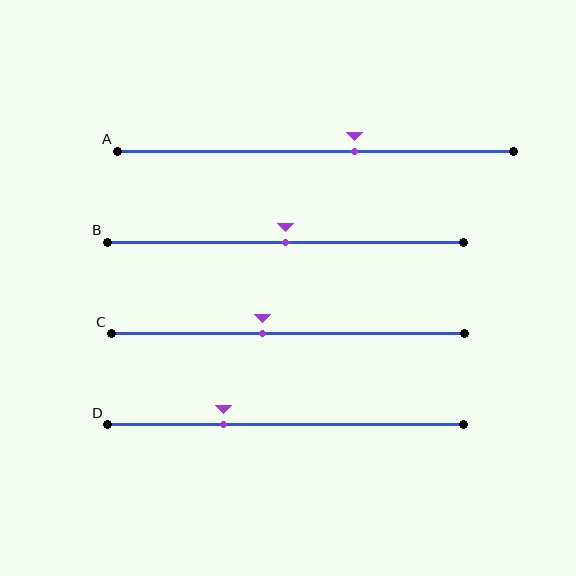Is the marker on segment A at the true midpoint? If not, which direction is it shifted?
No, the marker on segment A is shifted to the right by about 10% of the segment length.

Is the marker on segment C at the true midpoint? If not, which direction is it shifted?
No, the marker on segment C is shifted to the left by about 7% of the segment length.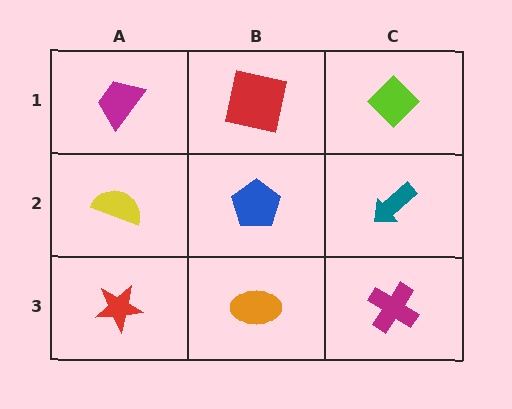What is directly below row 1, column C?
A teal arrow.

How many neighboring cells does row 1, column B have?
3.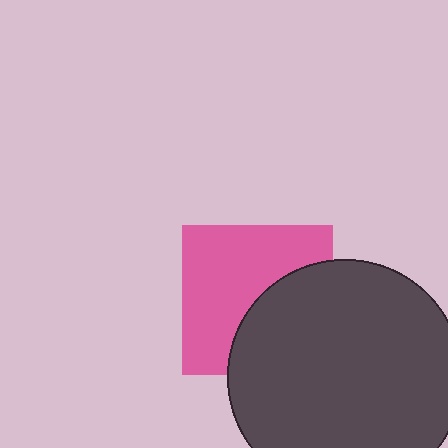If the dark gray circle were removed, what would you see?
You would see the complete pink square.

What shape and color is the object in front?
The object in front is a dark gray circle.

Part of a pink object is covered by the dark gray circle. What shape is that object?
It is a square.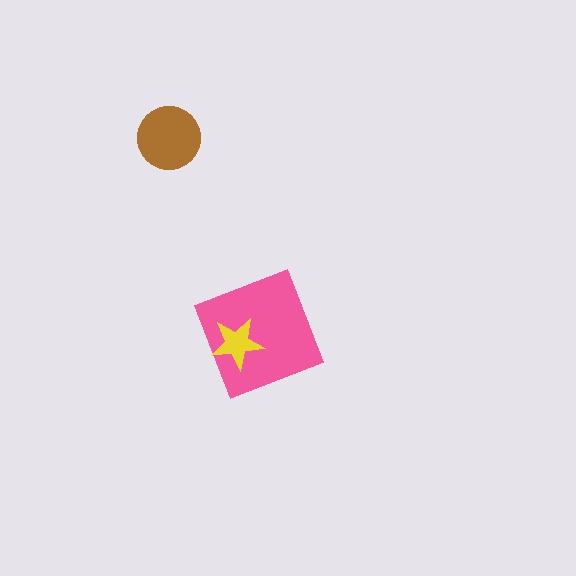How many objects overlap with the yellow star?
1 object overlaps with the yellow star.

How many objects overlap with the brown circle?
0 objects overlap with the brown circle.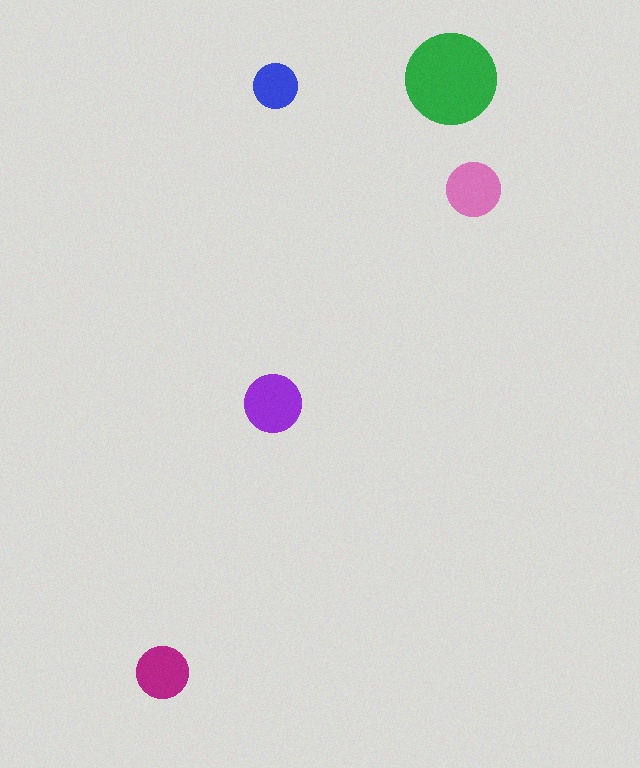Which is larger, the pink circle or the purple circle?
The purple one.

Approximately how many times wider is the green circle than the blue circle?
About 2 times wider.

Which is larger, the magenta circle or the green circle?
The green one.